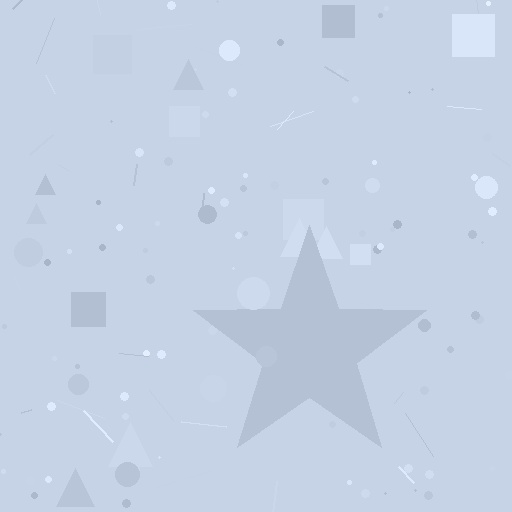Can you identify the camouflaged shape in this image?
The camouflaged shape is a star.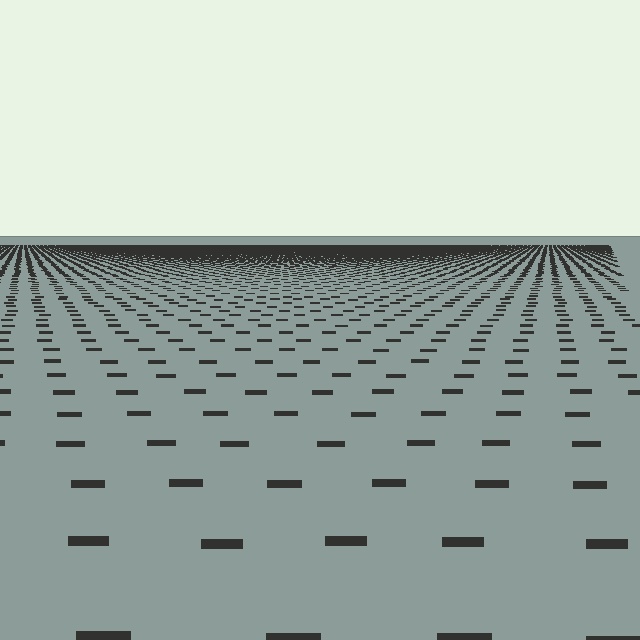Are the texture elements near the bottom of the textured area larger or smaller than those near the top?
Larger. Near the bottom, elements are closer to the viewer and appear at a bigger on-screen size.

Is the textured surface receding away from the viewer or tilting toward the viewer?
The surface is receding away from the viewer. Texture elements get smaller and denser toward the top.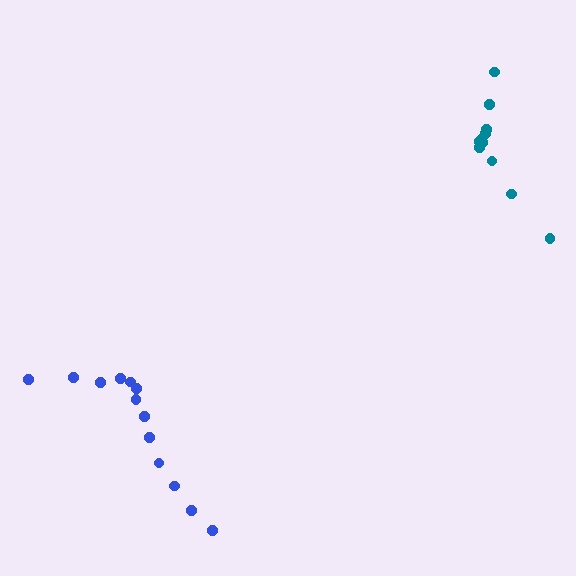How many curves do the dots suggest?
There are 2 distinct paths.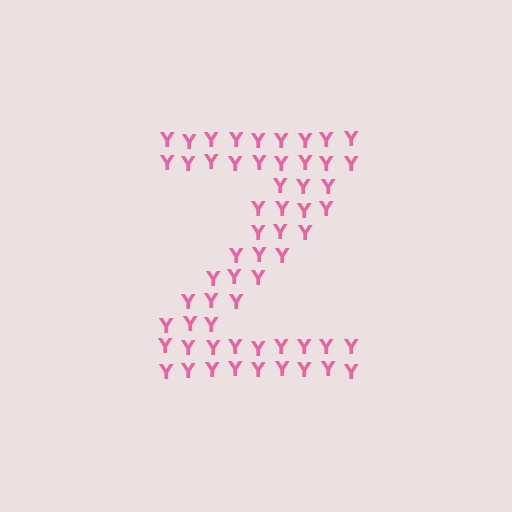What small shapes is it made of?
It is made of small letter Y's.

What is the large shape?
The large shape is the letter Z.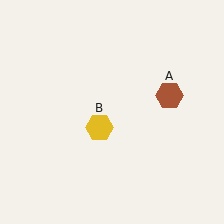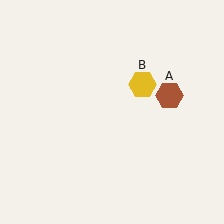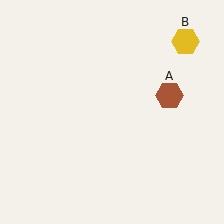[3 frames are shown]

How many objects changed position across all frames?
1 object changed position: yellow hexagon (object B).